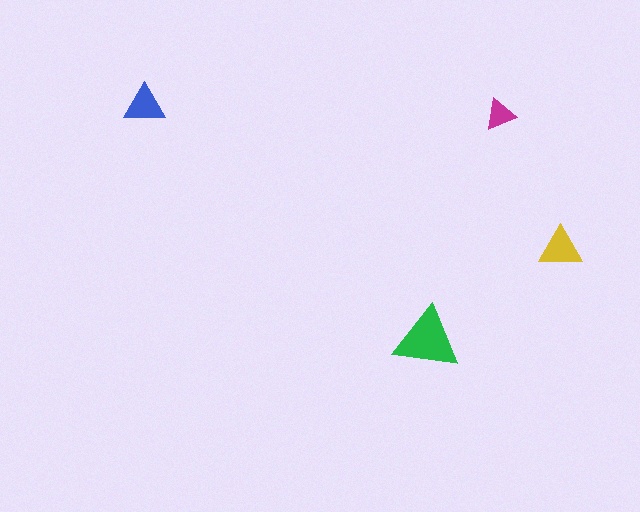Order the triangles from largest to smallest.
the green one, the yellow one, the blue one, the magenta one.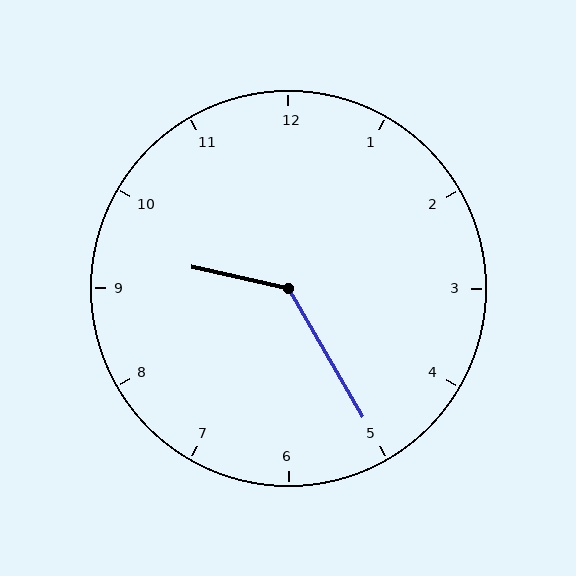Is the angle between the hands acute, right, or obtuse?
It is obtuse.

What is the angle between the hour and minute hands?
Approximately 132 degrees.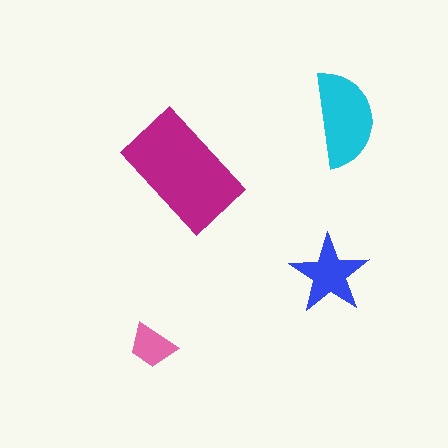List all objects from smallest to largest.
The pink trapezoid, the blue star, the cyan semicircle, the magenta rectangle.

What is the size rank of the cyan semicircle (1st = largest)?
2nd.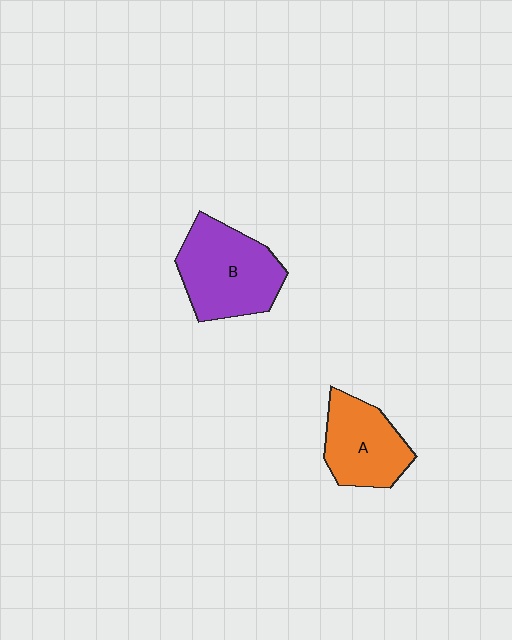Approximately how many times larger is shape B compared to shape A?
Approximately 1.3 times.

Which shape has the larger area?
Shape B (purple).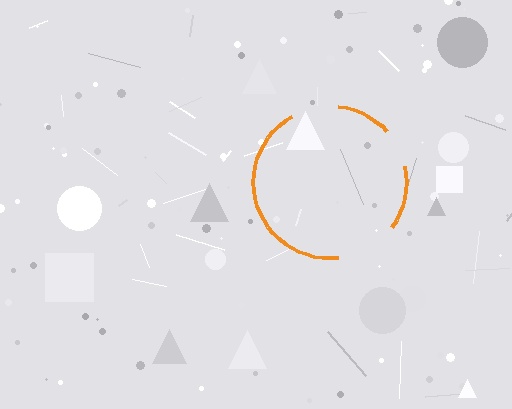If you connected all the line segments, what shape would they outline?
They would outline a circle.